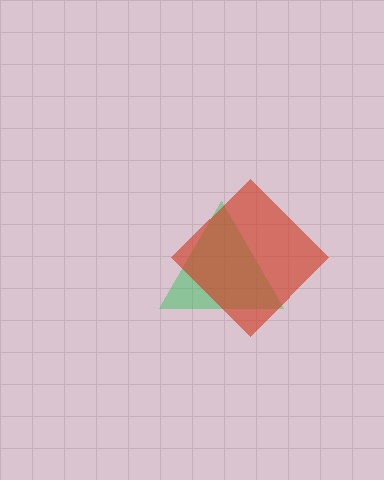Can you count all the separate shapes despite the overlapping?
Yes, there are 2 separate shapes.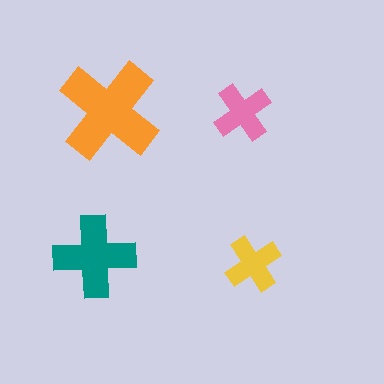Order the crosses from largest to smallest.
the orange one, the teal one, the pink one, the yellow one.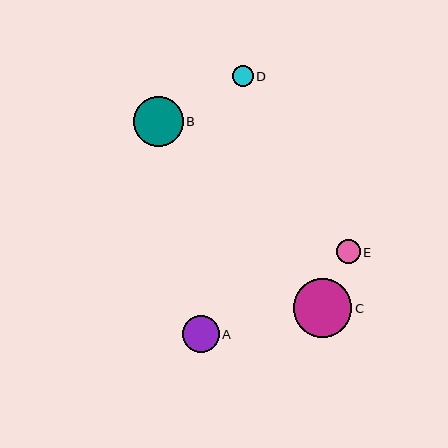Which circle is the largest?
Circle C is the largest with a size of approximately 58 pixels.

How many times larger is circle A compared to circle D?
Circle A is approximately 1.8 times the size of circle D.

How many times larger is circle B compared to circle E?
Circle B is approximately 2.1 times the size of circle E.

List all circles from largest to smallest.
From largest to smallest: C, B, A, E, D.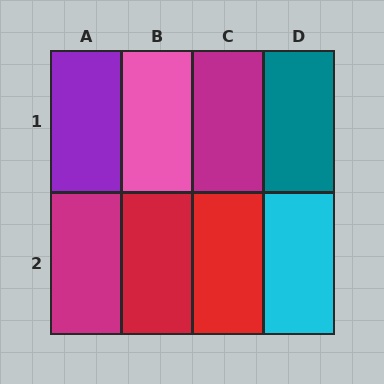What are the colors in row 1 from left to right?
Purple, pink, magenta, teal.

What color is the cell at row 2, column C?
Red.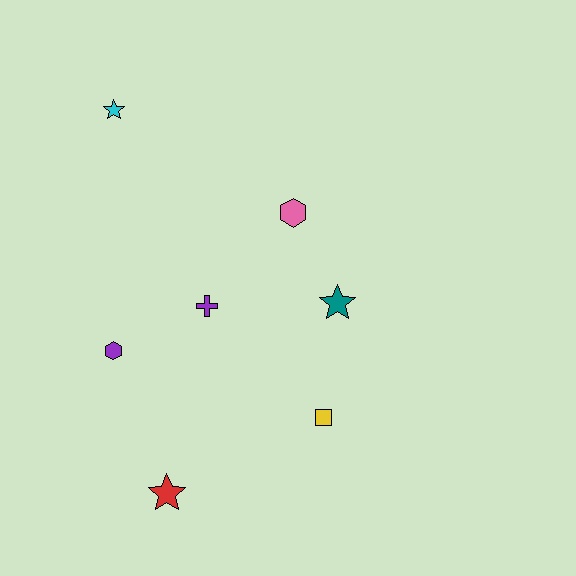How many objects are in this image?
There are 7 objects.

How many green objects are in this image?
There are no green objects.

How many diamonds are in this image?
There are no diamonds.